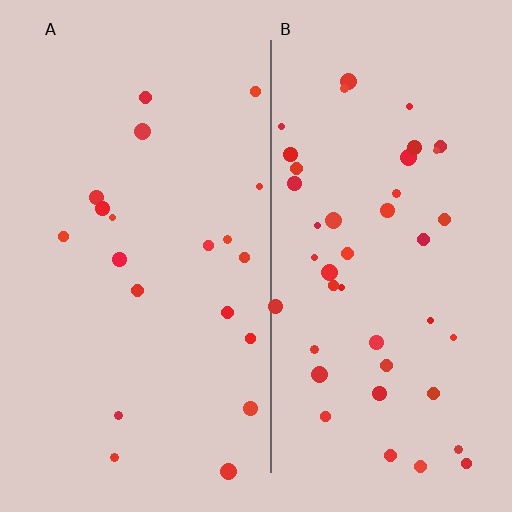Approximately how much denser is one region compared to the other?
Approximately 2.2× — region B over region A.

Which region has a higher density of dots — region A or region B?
B (the right).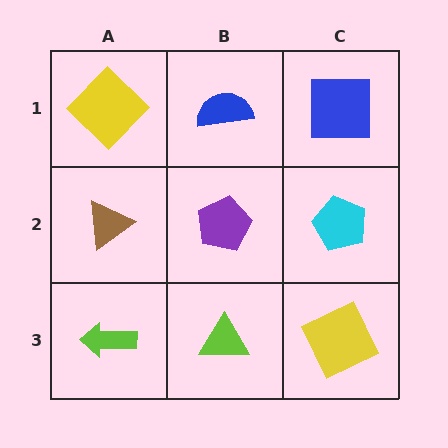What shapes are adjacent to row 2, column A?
A yellow diamond (row 1, column A), a lime arrow (row 3, column A), a purple pentagon (row 2, column B).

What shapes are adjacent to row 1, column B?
A purple pentagon (row 2, column B), a yellow diamond (row 1, column A), a blue square (row 1, column C).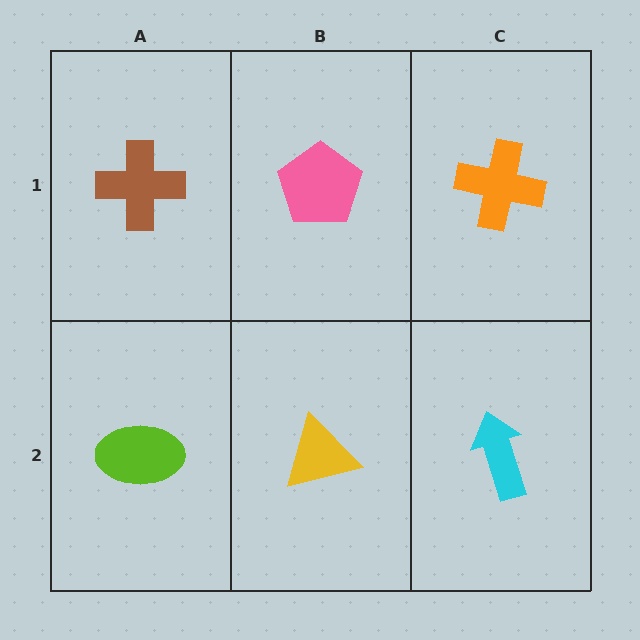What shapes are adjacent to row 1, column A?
A lime ellipse (row 2, column A), a pink pentagon (row 1, column B).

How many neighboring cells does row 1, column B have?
3.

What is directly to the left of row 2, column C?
A yellow triangle.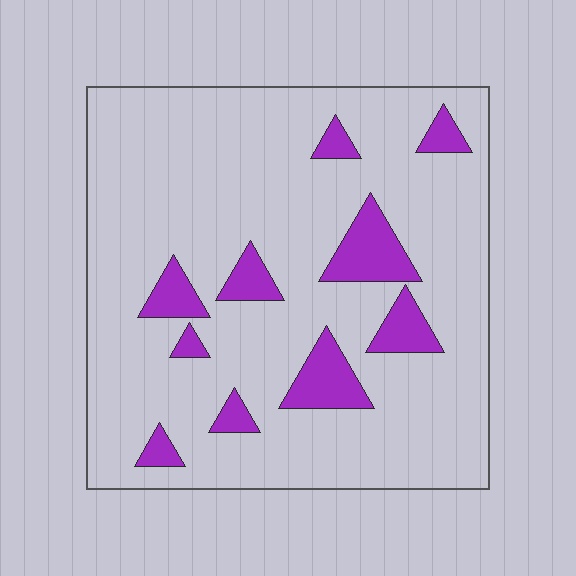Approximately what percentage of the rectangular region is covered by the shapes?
Approximately 15%.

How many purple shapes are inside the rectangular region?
10.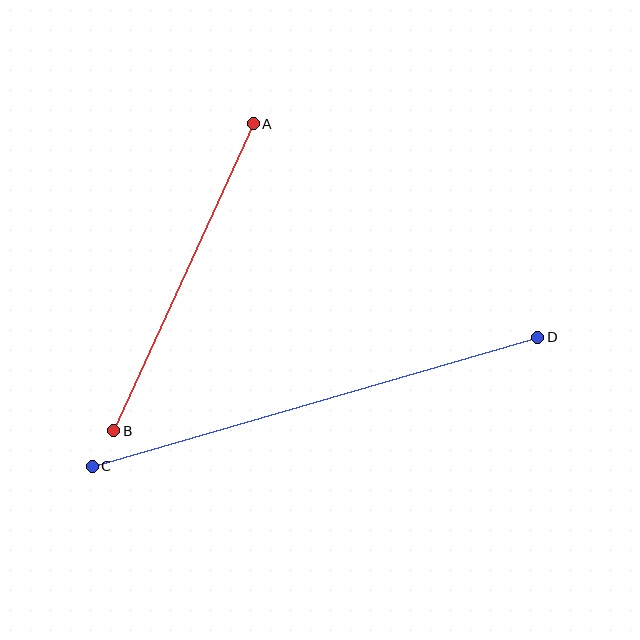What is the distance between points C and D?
The distance is approximately 464 pixels.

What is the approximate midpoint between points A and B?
The midpoint is at approximately (184, 277) pixels.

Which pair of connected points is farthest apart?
Points C and D are farthest apart.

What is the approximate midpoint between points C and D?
The midpoint is at approximately (315, 402) pixels.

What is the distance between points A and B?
The distance is approximately 337 pixels.